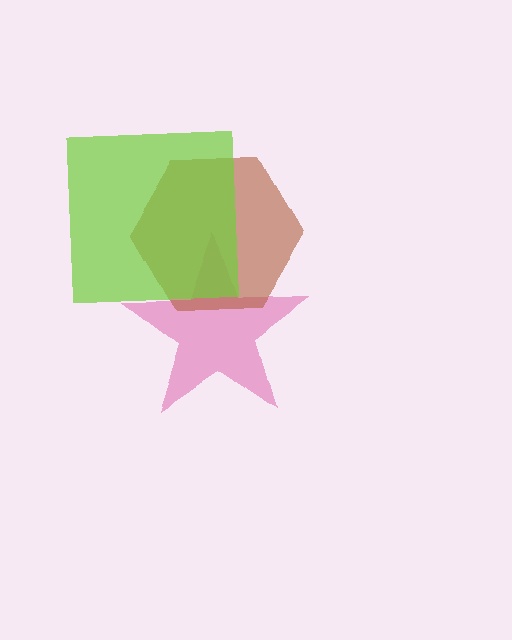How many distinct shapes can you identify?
There are 3 distinct shapes: a pink star, a brown hexagon, a lime square.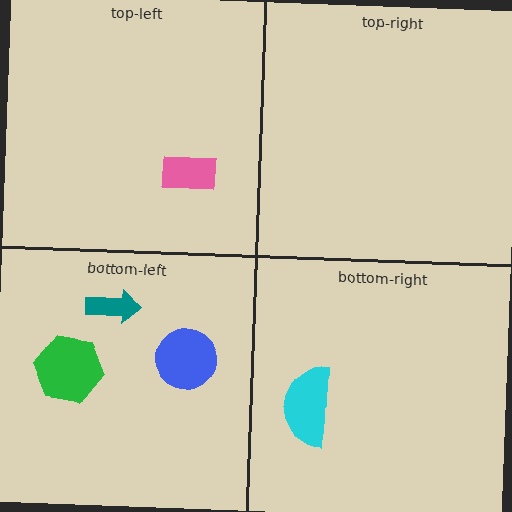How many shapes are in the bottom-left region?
3.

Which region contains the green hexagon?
The bottom-left region.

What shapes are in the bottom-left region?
The blue circle, the teal arrow, the green hexagon.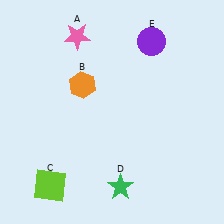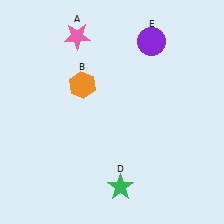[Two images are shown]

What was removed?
The lime square (C) was removed in Image 2.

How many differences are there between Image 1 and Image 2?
There is 1 difference between the two images.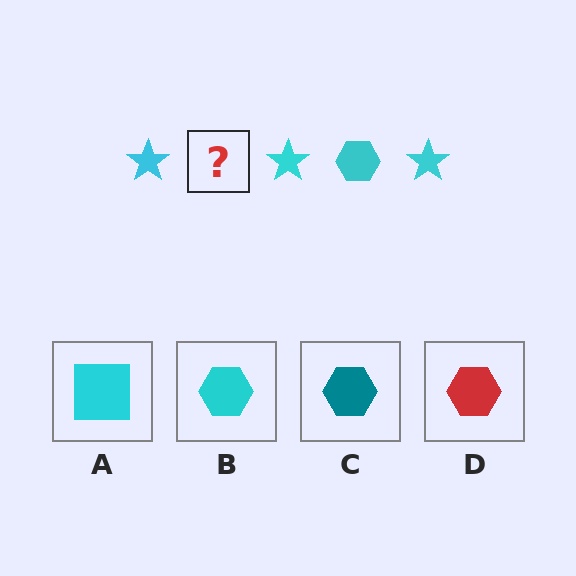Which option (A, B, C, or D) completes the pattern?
B.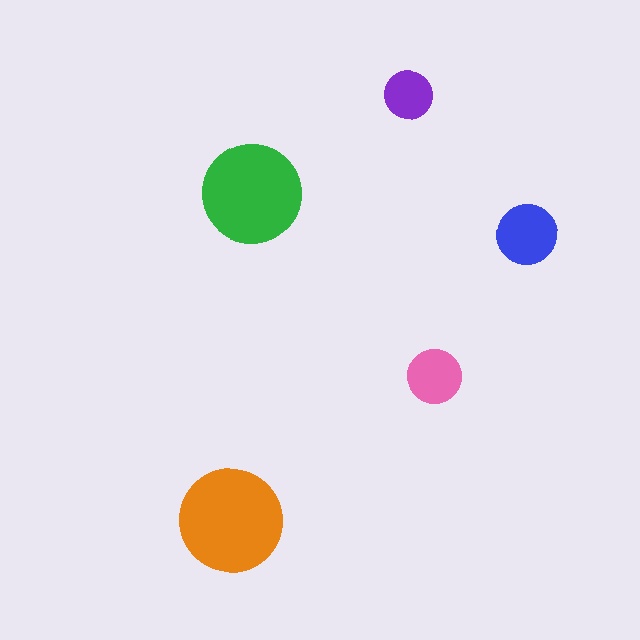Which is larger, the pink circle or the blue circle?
The blue one.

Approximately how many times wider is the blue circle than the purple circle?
About 1.5 times wider.